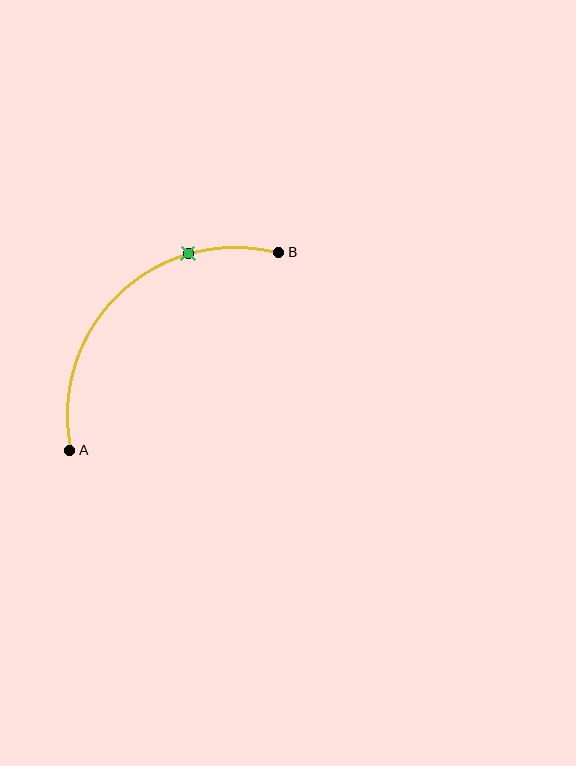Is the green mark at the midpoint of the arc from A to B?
No. The green mark lies on the arc but is closer to endpoint B. The arc midpoint would be at the point on the curve equidistant along the arc from both A and B.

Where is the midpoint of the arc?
The arc midpoint is the point on the curve farthest from the straight line joining A and B. It sits above and to the left of that line.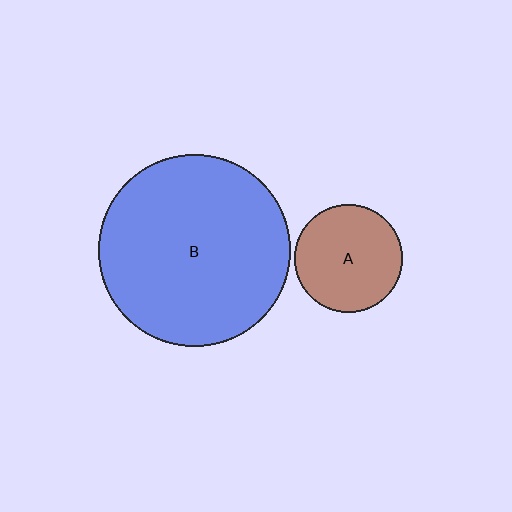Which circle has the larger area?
Circle B (blue).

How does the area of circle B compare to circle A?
Approximately 3.2 times.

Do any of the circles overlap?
No, none of the circles overlap.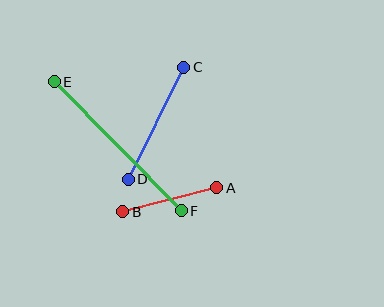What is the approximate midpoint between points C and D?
The midpoint is at approximately (156, 123) pixels.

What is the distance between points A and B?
The distance is approximately 97 pixels.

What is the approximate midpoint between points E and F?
The midpoint is at approximately (118, 146) pixels.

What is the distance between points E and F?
The distance is approximately 181 pixels.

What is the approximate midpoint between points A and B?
The midpoint is at approximately (170, 200) pixels.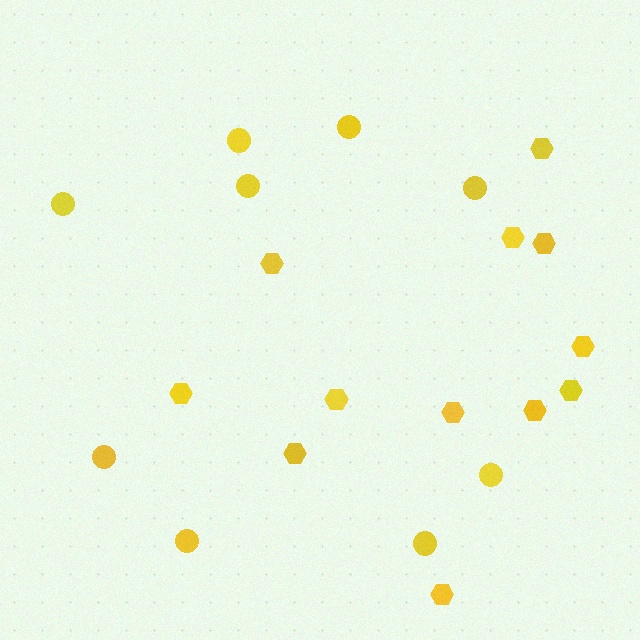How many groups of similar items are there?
There are 2 groups: one group of circles (9) and one group of hexagons (12).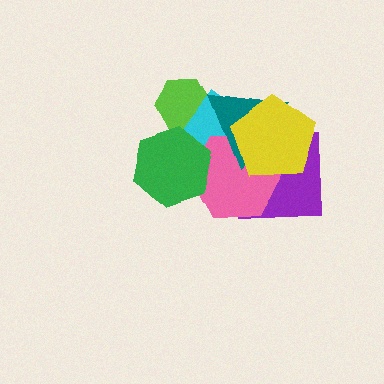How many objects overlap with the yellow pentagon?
4 objects overlap with the yellow pentagon.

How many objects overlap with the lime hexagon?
2 objects overlap with the lime hexagon.